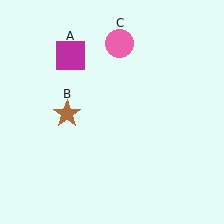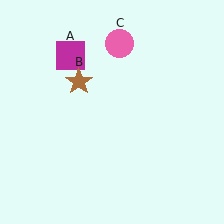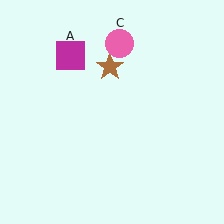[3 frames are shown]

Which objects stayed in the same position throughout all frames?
Magenta square (object A) and pink circle (object C) remained stationary.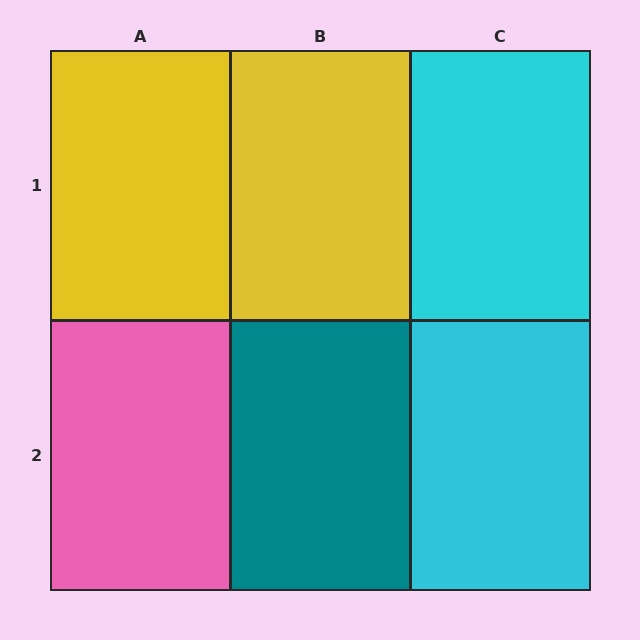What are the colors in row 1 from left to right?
Yellow, yellow, cyan.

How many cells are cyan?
2 cells are cyan.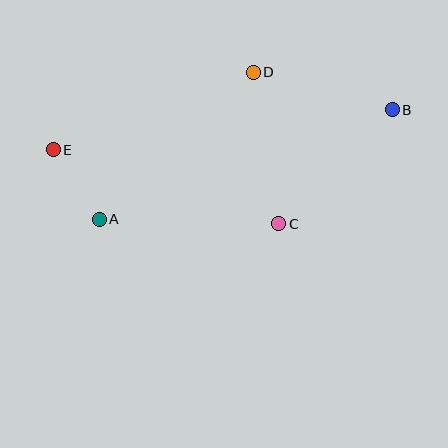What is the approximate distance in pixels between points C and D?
The distance between C and D is approximately 153 pixels.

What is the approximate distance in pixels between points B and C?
The distance between B and C is approximately 161 pixels.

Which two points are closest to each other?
Points A and E are closest to each other.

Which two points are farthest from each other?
Points B and E are farthest from each other.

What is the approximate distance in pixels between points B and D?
The distance between B and D is approximately 144 pixels.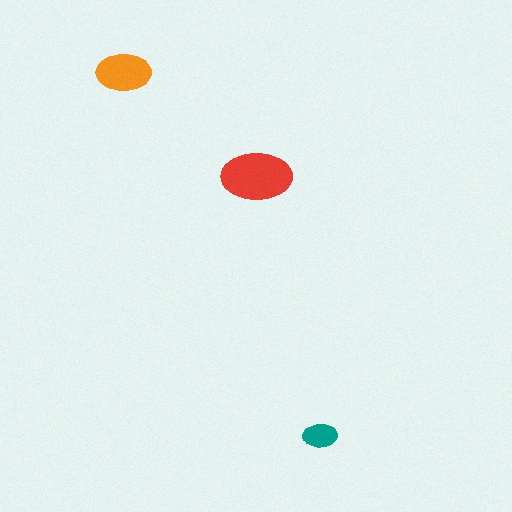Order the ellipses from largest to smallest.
the red one, the orange one, the teal one.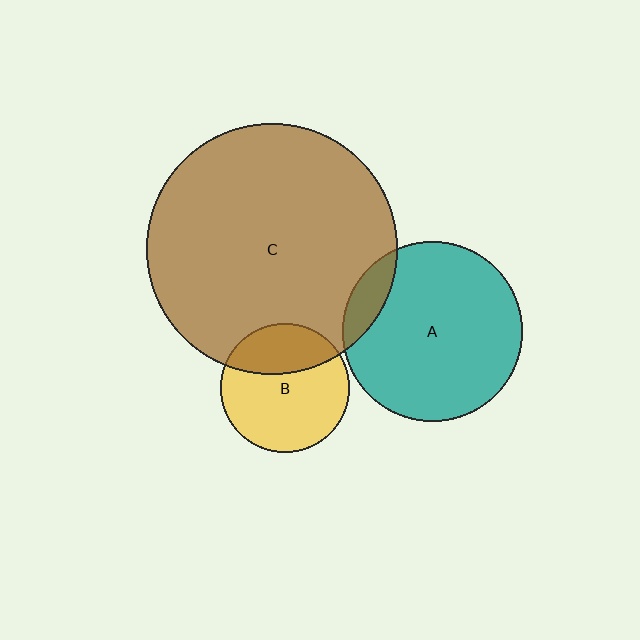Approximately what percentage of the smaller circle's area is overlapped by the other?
Approximately 10%.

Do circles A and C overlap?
Yes.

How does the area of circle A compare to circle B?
Approximately 2.0 times.